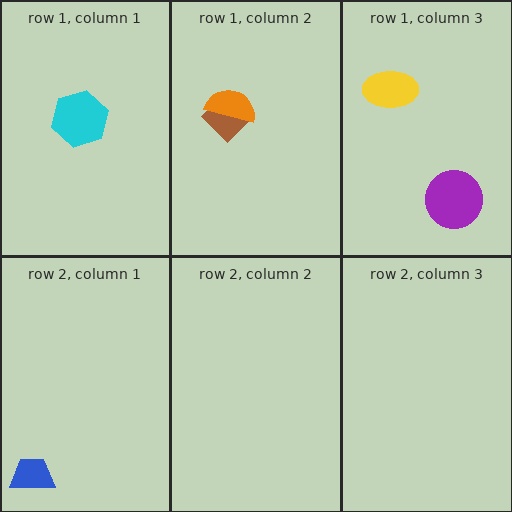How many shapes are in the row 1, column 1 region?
1.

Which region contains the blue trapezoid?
The row 2, column 1 region.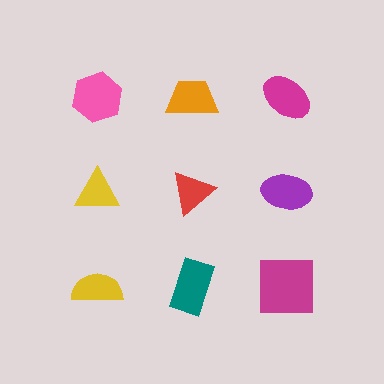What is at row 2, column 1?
A yellow triangle.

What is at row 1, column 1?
A pink hexagon.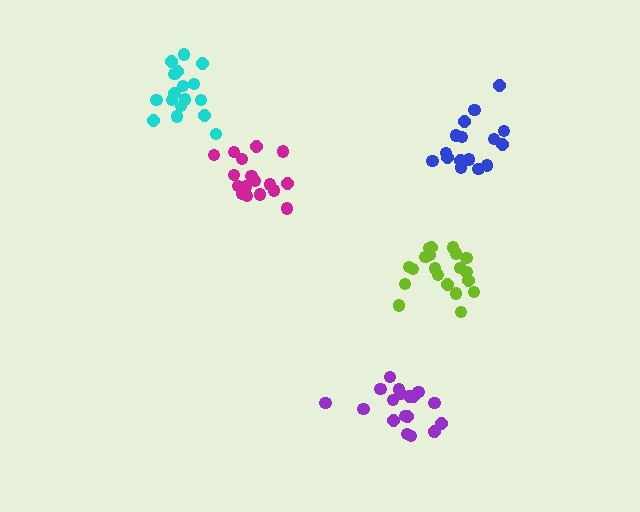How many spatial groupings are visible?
There are 5 spatial groupings.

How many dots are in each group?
Group 1: 17 dots, Group 2: 17 dots, Group 3: 16 dots, Group 4: 19 dots, Group 5: 20 dots (89 total).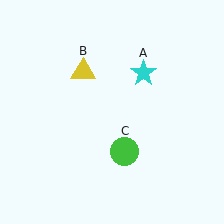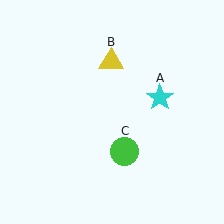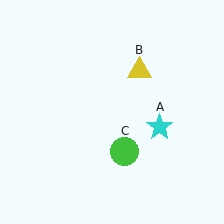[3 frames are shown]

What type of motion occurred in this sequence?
The cyan star (object A), yellow triangle (object B) rotated clockwise around the center of the scene.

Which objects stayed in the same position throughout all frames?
Green circle (object C) remained stationary.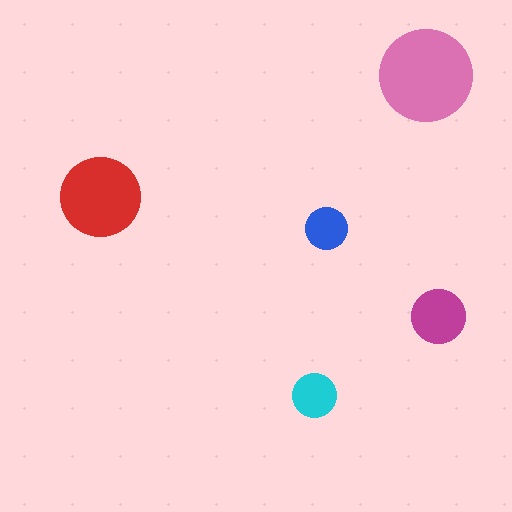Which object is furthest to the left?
The red circle is leftmost.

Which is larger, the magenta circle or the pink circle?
The pink one.